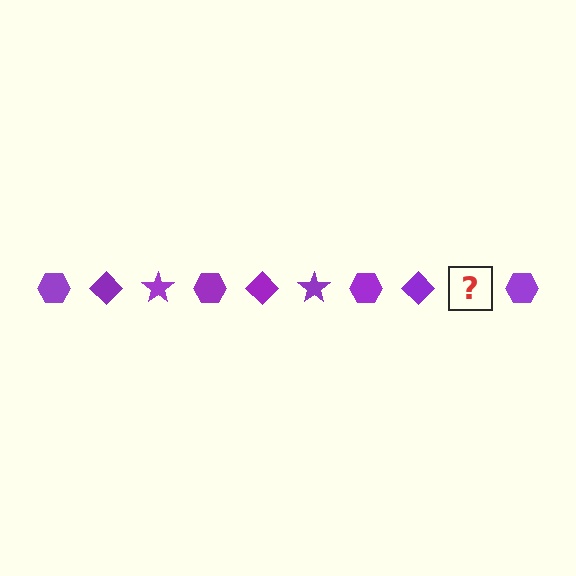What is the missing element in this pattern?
The missing element is a purple star.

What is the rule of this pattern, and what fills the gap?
The rule is that the pattern cycles through hexagon, diamond, star shapes in purple. The gap should be filled with a purple star.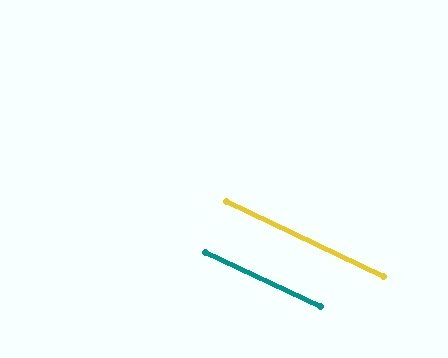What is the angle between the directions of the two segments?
Approximately 1 degree.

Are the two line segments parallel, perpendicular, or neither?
Parallel — their directions differ by only 0.6°.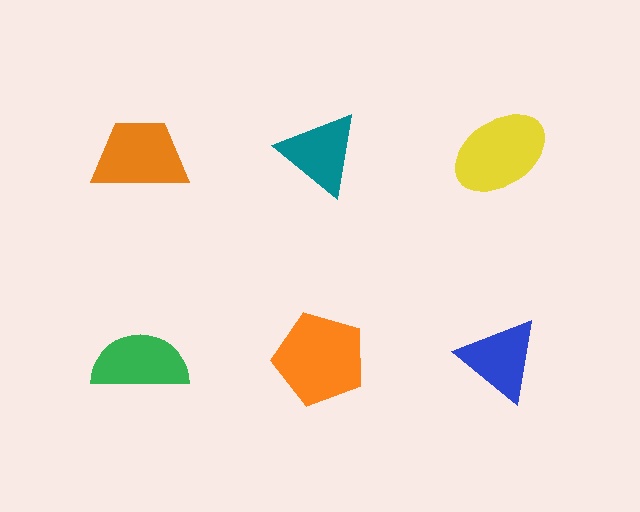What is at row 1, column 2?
A teal triangle.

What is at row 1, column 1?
An orange trapezoid.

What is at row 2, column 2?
An orange pentagon.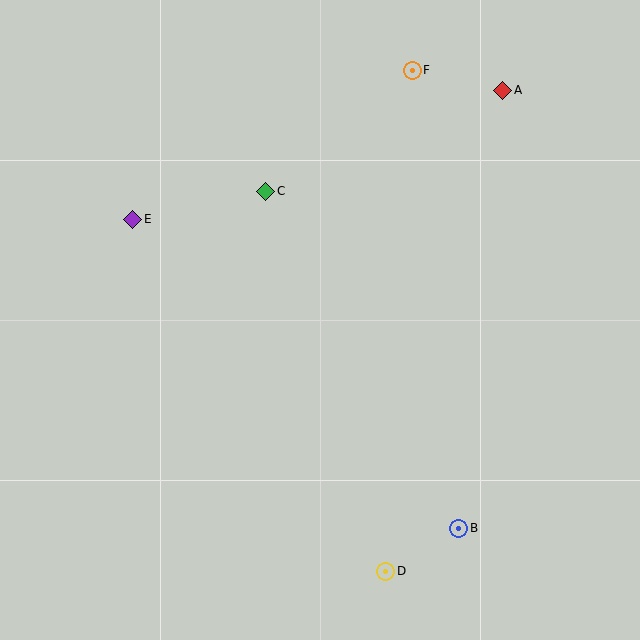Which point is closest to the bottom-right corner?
Point B is closest to the bottom-right corner.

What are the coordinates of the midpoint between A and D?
The midpoint between A and D is at (444, 331).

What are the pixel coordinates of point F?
Point F is at (412, 70).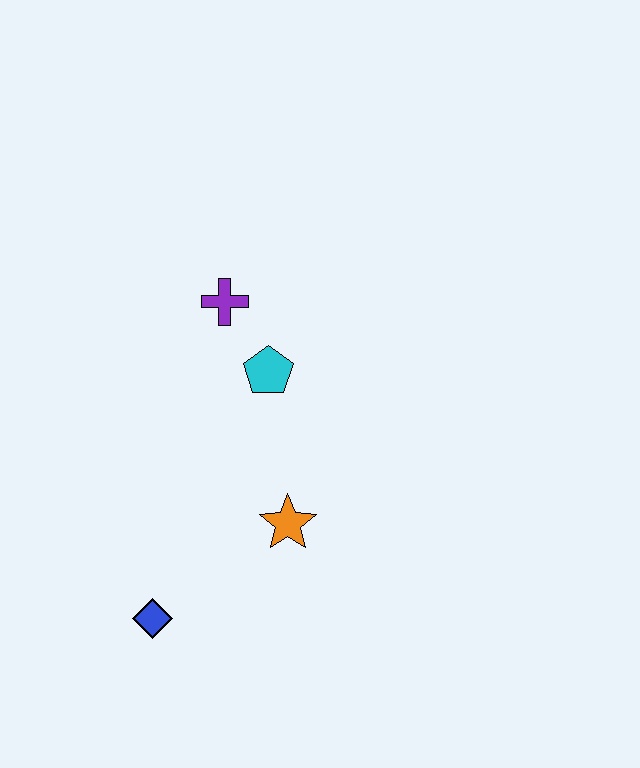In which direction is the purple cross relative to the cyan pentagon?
The purple cross is above the cyan pentagon.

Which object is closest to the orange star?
The cyan pentagon is closest to the orange star.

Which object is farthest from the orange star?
The purple cross is farthest from the orange star.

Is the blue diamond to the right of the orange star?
No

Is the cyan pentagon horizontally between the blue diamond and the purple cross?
No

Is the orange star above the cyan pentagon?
No